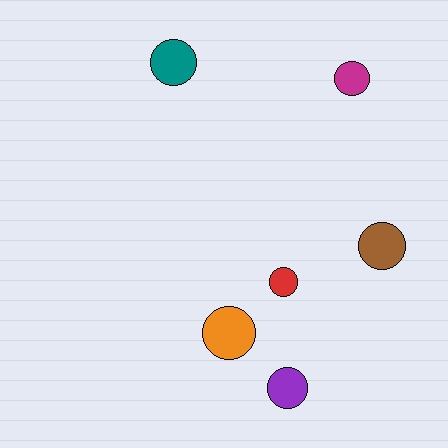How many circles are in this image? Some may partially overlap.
There are 6 circles.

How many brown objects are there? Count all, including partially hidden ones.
There is 1 brown object.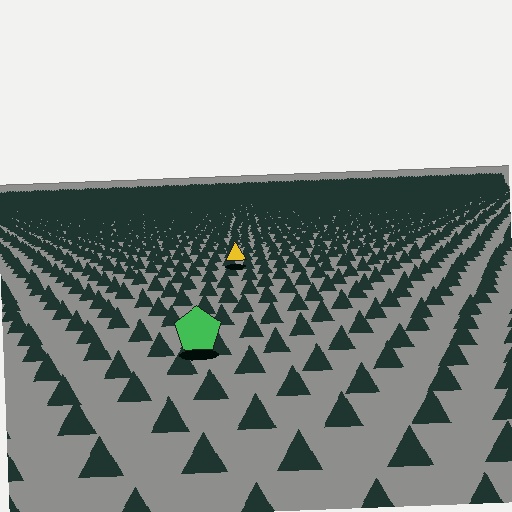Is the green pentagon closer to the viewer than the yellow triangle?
Yes. The green pentagon is closer — you can tell from the texture gradient: the ground texture is coarser near it.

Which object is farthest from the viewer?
The yellow triangle is farthest from the viewer. It appears smaller and the ground texture around it is denser.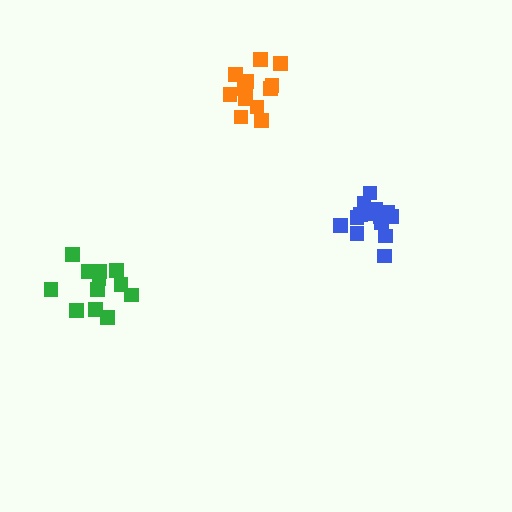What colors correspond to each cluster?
The clusters are colored: blue, green, orange.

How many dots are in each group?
Group 1: 16 dots, Group 2: 12 dots, Group 3: 14 dots (42 total).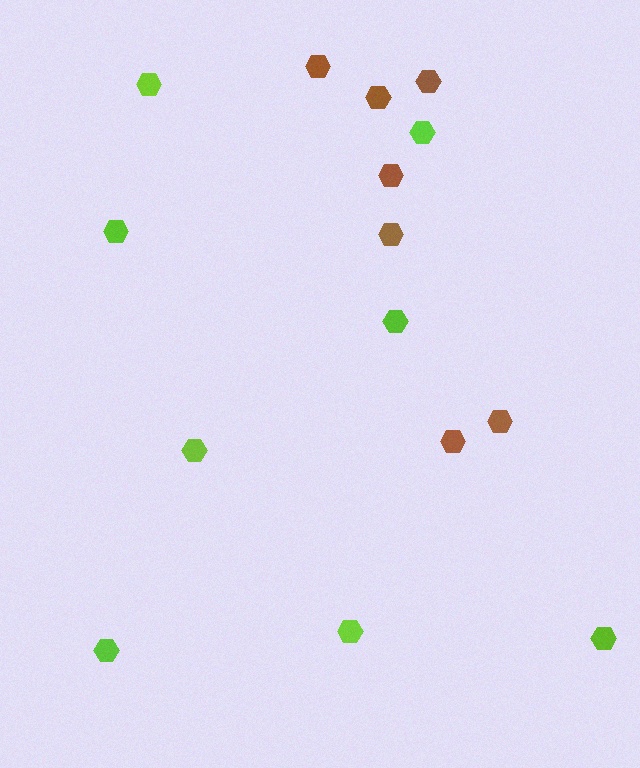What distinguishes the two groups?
There are 2 groups: one group of lime hexagons (8) and one group of brown hexagons (7).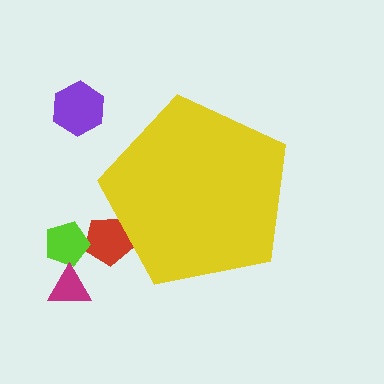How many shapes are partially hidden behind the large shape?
1 shape is partially hidden.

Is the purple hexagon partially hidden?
No, the purple hexagon is fully visible.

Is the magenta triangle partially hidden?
No, the magenta triangle is fully visible.